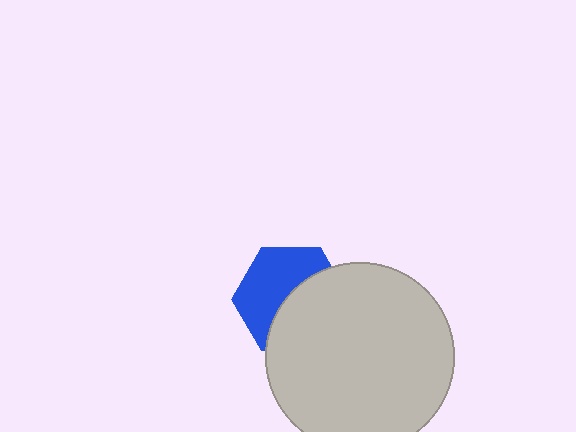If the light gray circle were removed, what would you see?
You would see the complete blue hexagon.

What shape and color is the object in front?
The object in front is a light gray circle.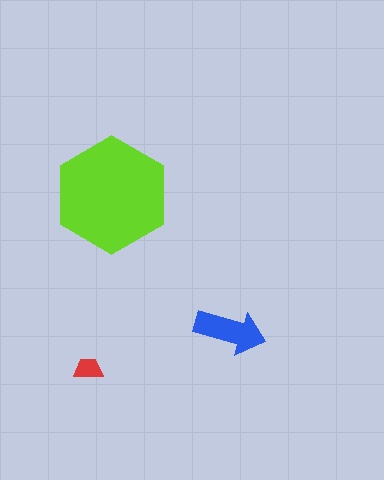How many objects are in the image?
There are 3 objects in the image.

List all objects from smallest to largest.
The red trapezoid, the blue arrow, the lime hexagon.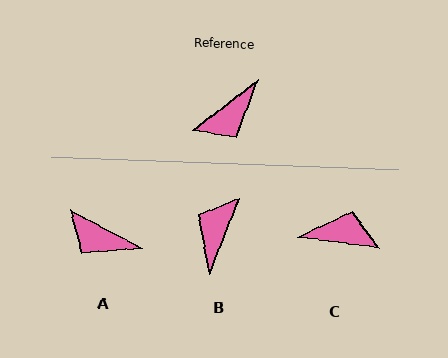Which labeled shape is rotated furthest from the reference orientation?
B, about 149 degrees away.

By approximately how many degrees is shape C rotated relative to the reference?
Approximately 135 degrees counter-clockwise.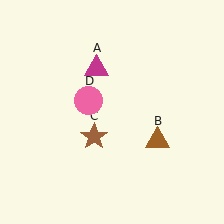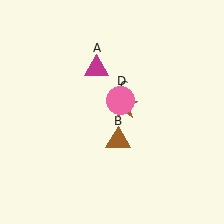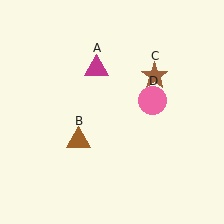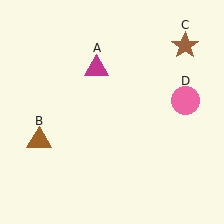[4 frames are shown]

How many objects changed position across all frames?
3 objects changed position: brown triangle (object B), brown star (object C), pink circle (object D).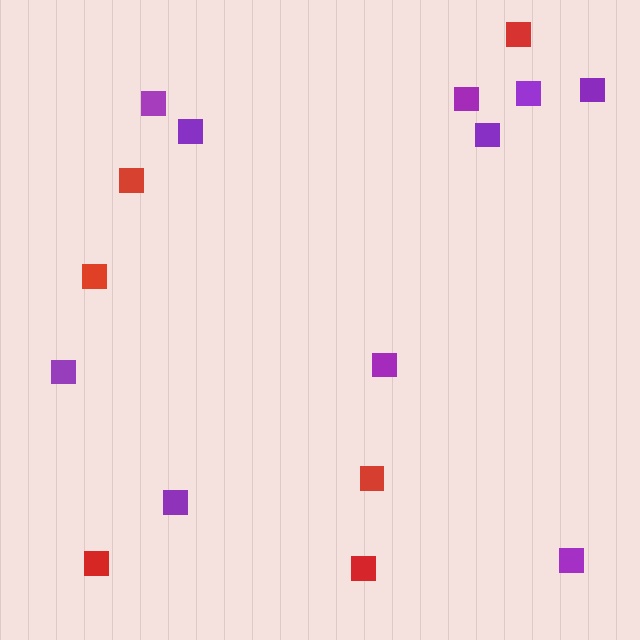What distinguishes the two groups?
There are 2 groups: one group of purple squares (10) and one group of red squares (6).